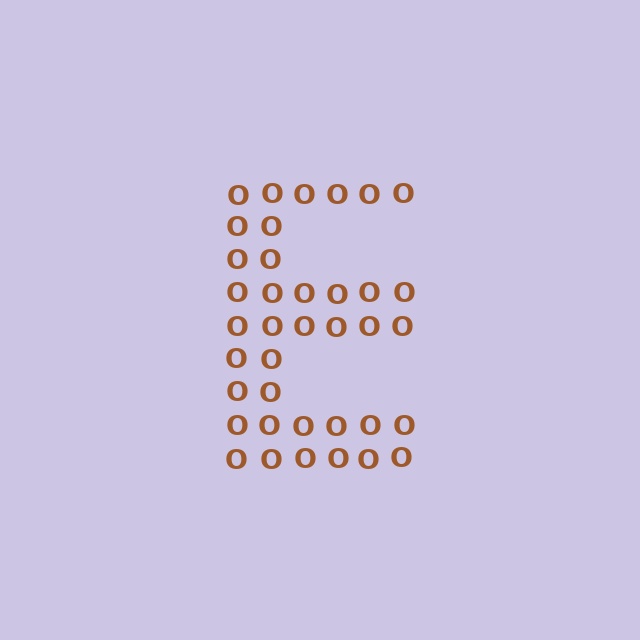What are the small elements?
The small elements are letter O's.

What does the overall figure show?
The overall figure shows the letter E.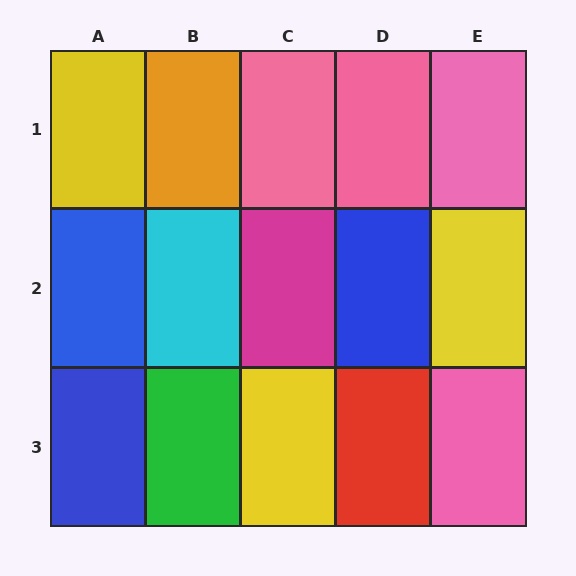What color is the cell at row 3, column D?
Red.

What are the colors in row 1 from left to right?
Yellow, orange, pink, pink, pink.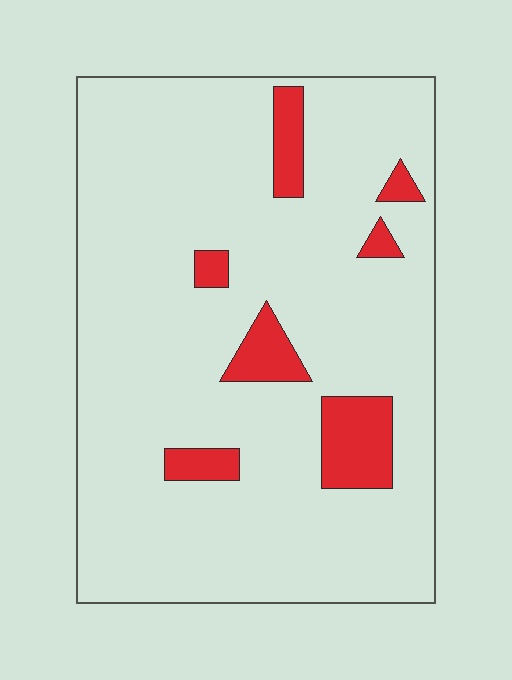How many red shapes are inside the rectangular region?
7.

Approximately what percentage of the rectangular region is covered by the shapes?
Approximately 10%.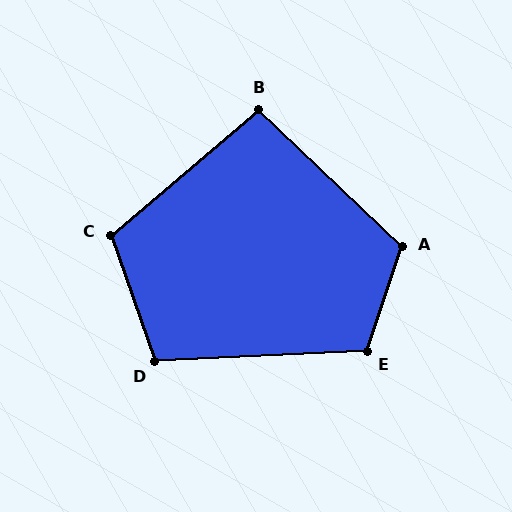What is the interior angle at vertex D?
Approximately 106 degrees (obtuse).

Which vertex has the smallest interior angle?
B, at approximately 96 degrees.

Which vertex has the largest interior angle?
A, at approximately 115 degrees.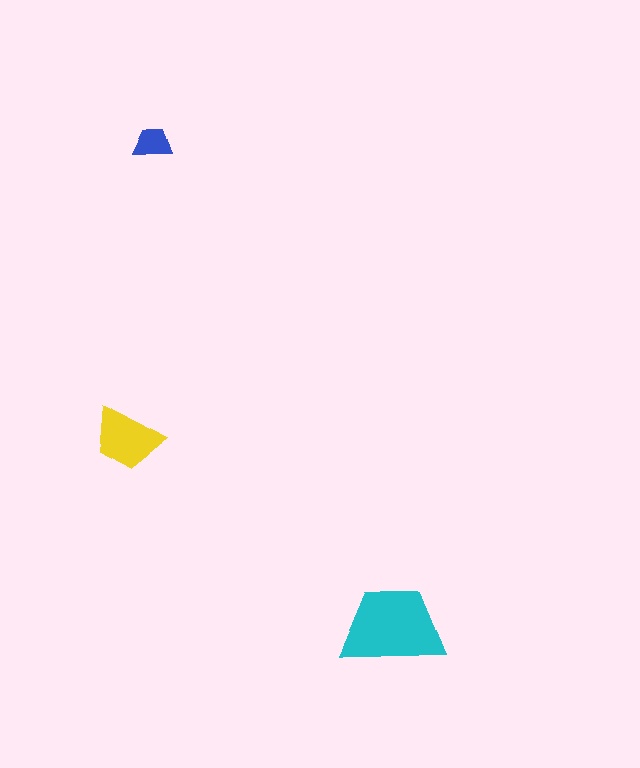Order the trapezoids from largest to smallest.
the cyan one, the yellow one, the blue one.